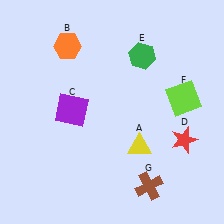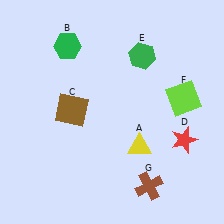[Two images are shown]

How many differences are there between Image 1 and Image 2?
There are 2 differences between the two images.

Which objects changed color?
B changed from orange to green. C changed from purple to brown.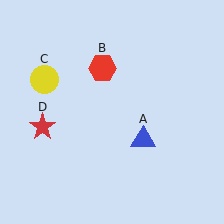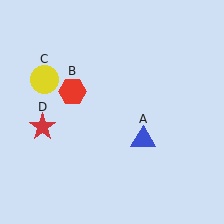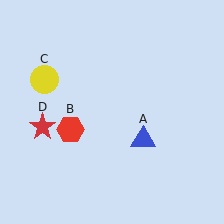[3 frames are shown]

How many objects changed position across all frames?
1 object changed position: red hexagon (object B).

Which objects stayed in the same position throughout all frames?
Blue triangle (object A) and yellow circle (object C) and red star (object D) remained stationary.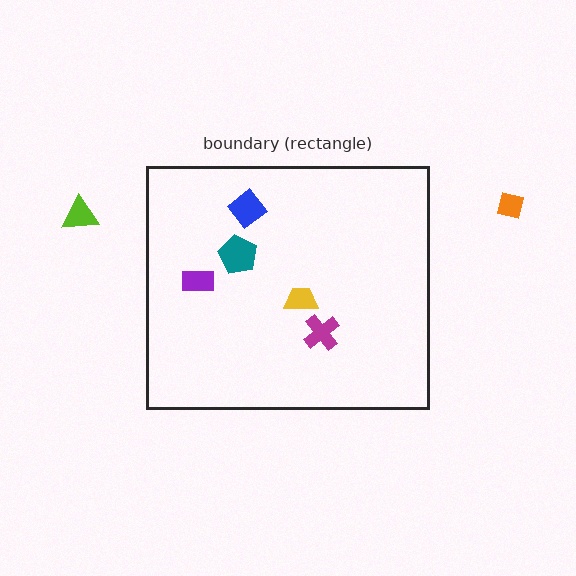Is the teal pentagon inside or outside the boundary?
Inside.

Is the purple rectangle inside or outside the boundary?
Inside.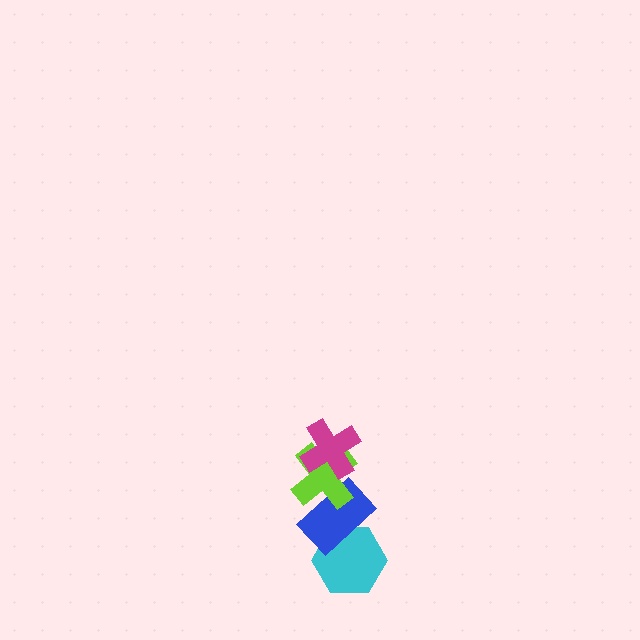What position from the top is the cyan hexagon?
The cyan hexagon is 4th from the top.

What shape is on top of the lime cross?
The magenta cross is on top of the lime cross.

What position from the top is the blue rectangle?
The blue rectangle is 3rd from the top.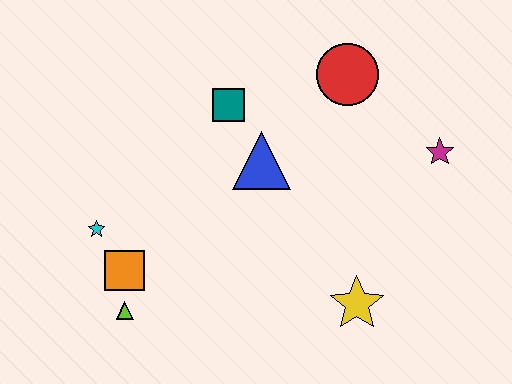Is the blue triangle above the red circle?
No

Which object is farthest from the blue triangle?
The lime triangle is farthest from the blue triangle.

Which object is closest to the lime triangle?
The orange square is closest to the lime triangle.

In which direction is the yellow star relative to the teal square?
The yellow star is below the teal square.